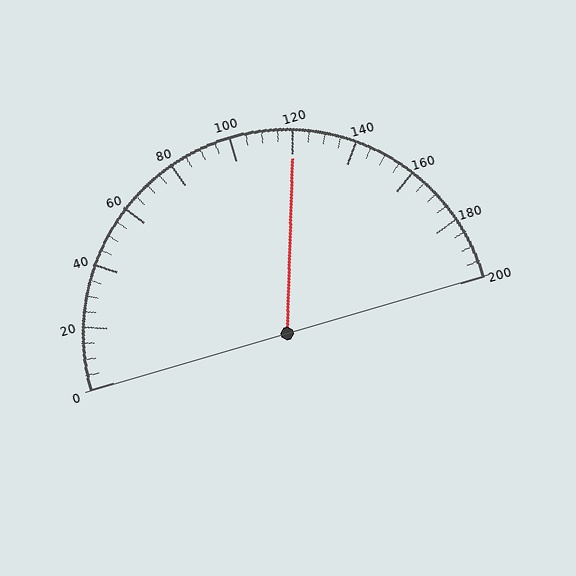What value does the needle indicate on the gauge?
The needle indicates approximately 120.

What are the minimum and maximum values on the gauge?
The gauge ranges from 0 to 200.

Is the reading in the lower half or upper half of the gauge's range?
The reading is in the upper half of the range (0 to 200).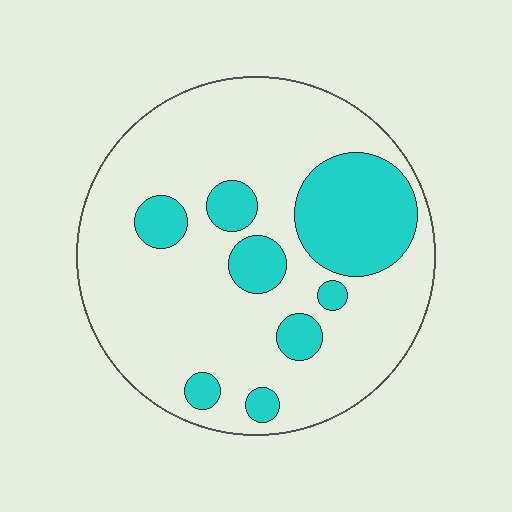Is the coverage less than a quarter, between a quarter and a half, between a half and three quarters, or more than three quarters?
Less than a quarter.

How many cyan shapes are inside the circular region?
8.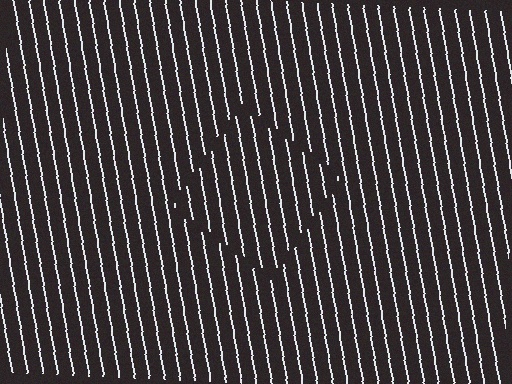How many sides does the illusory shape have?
4 sides — the line-ends trace a square.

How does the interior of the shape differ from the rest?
The interior of the shape contains the same grating, shifted by half a period — the contour is defined by the phase discontinuity where line-ends from the inner and outer gratings abut.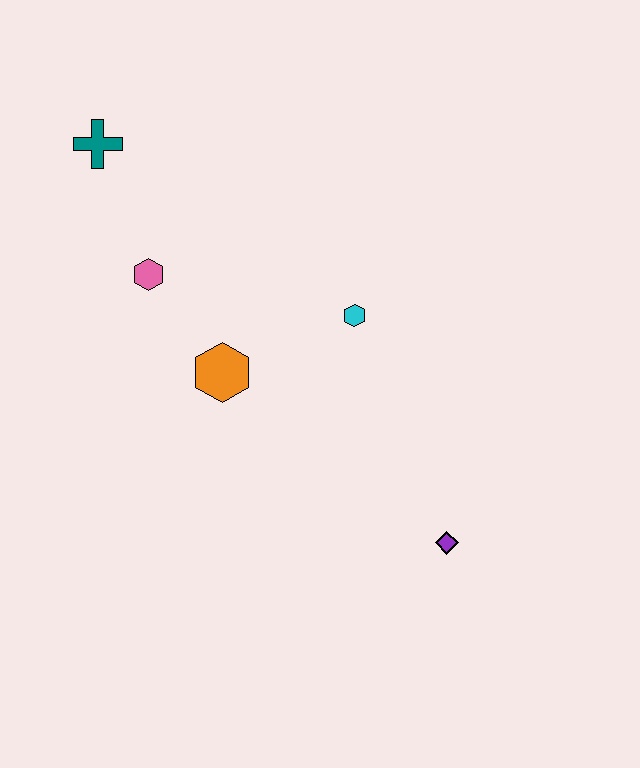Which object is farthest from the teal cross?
The purple diamond is farthest from the teal cross.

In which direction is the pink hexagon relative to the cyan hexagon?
The pink hexagon is to the left of the cyan hexagon.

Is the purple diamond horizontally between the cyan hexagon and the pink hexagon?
No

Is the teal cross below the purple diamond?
No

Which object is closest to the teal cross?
The pink hexagon is closest to the teal cross.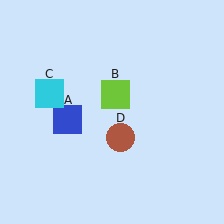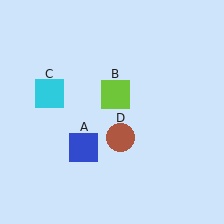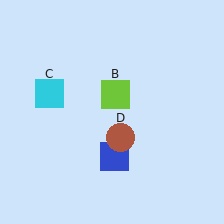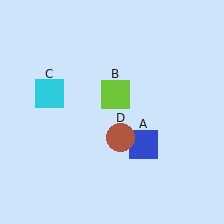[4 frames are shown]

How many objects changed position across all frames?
1 object changed position: blue square (object A).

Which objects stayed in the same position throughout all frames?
Lime square (object B) and cyan square (object C) and brown circle (object D) remained stationary.